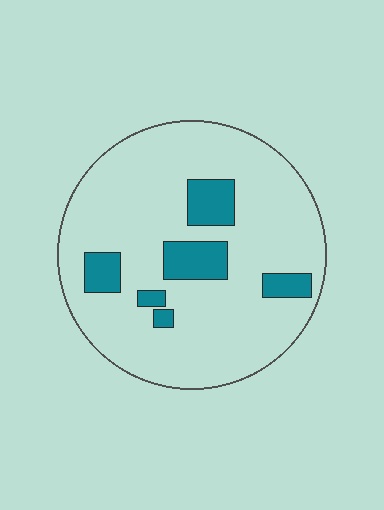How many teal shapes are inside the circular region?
6.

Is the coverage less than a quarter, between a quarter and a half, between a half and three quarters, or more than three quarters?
Less than a quarter.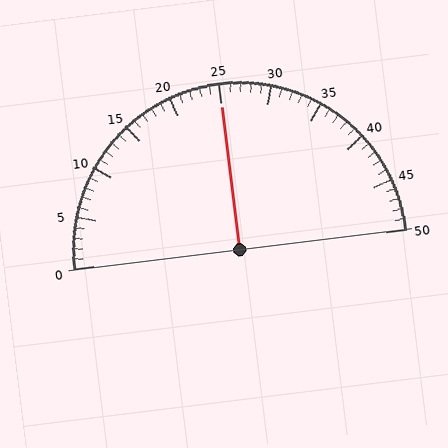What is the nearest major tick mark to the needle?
The nearest major tick mark is 25.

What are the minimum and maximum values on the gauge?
The gauge ranges from 0 to 50.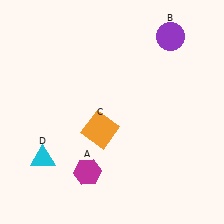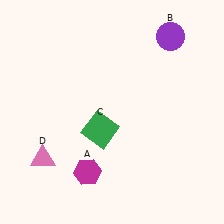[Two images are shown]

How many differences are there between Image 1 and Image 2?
There are 2 differences between the two images.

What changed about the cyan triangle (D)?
In Image 1, D is cyan. In Image 2, it changed to pink.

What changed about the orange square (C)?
In Image 1, C is orange. In Image 2, it changed to green.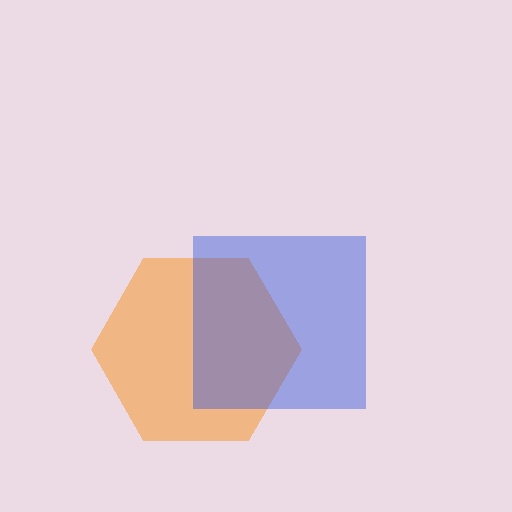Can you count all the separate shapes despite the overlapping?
Yes, there are 2 separate shapes.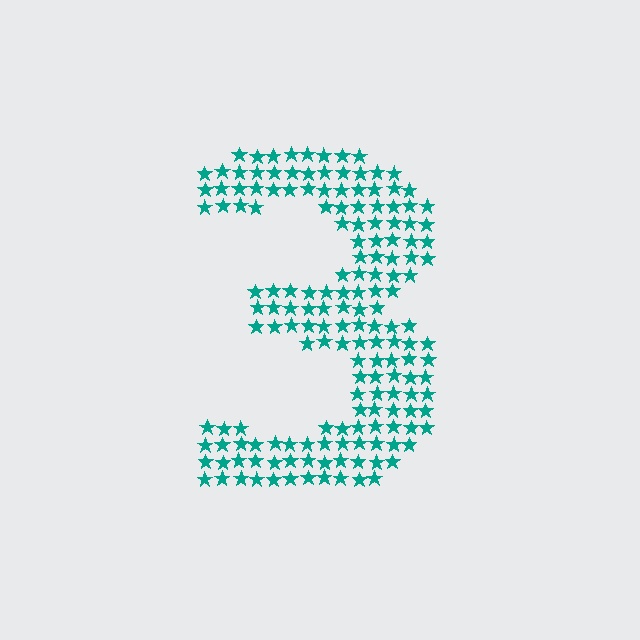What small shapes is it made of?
It is made of small stars.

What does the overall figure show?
The overall figure shows the digit 3.